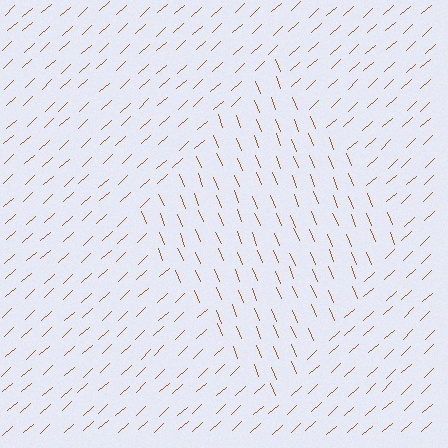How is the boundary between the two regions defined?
The boundary is defined purely by a change in line orientation (approximately 69 degrees difference). All lines are the same color and thickness.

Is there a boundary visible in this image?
Yes, there is a texture boundary formed by a change in line orientation.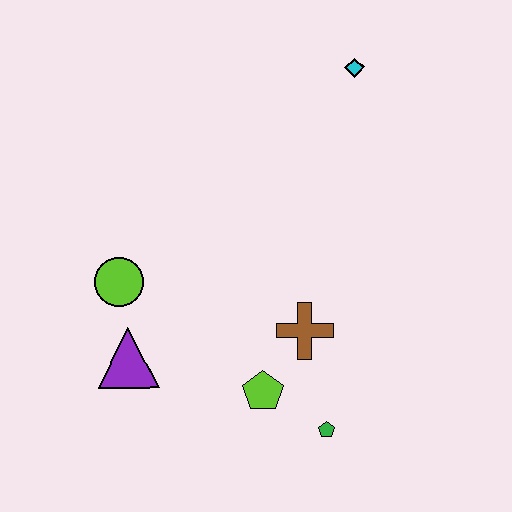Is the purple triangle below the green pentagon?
No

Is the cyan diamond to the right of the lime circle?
Yes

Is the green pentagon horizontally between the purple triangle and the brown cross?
No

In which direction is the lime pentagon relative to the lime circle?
The lime pentagon is to the right of the lime circle.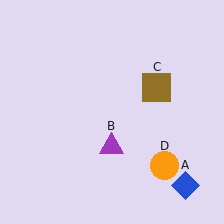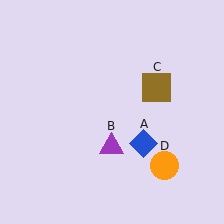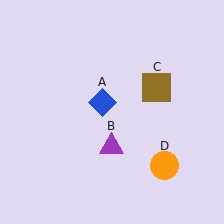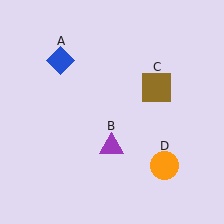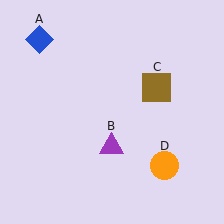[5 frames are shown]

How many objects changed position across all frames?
1 object changed position: blue diamond (object A).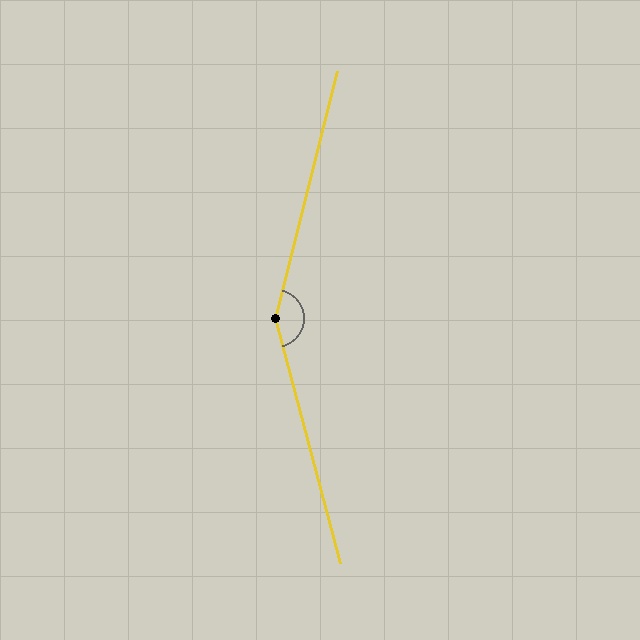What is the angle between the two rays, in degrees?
Approximately 151 degrees.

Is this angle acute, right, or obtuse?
It is obtuse.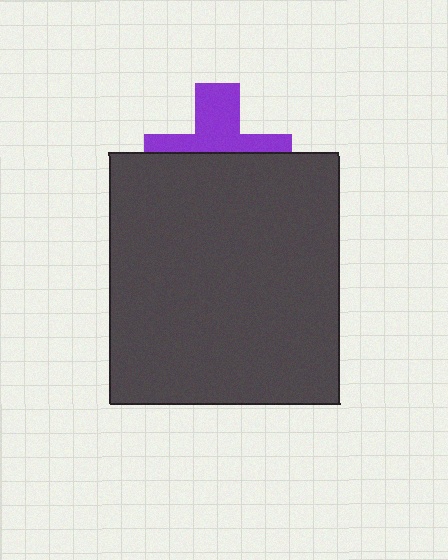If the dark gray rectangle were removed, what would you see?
You would see the complete purple cross.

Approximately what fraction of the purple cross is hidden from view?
Roughly 57% of the purple cross is hidden behind the dark gray rectangle.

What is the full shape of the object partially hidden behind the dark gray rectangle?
The partially hidden object is a purple cross.